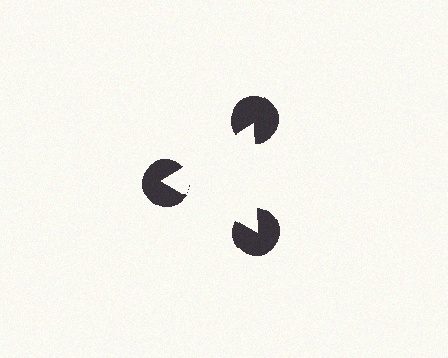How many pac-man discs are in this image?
There are 3 — one at each vertex of the illusory triangle.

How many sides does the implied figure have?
3 sides.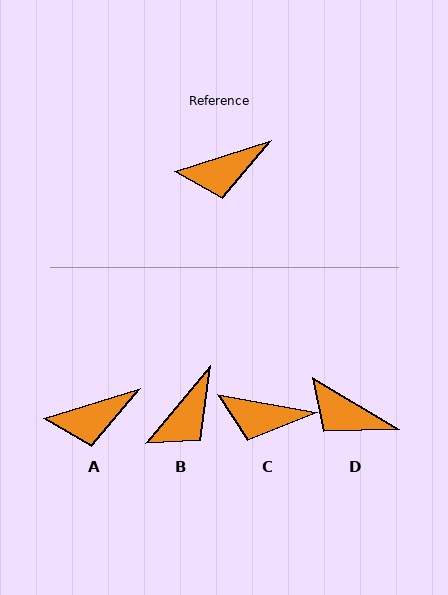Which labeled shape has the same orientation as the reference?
A.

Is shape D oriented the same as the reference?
No, it is off by about 49 degrees.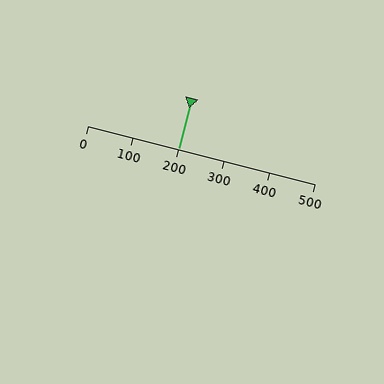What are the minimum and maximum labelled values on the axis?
The axis runs from 0 to 500.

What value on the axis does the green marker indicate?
The marker indicates approximately 200.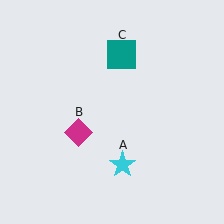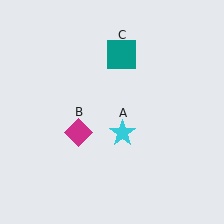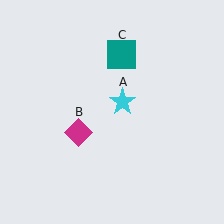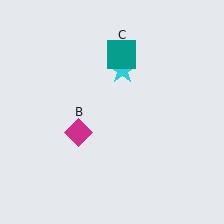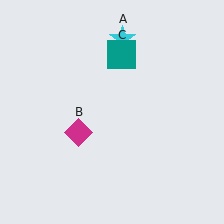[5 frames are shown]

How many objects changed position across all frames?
1 object changed position: cyan star (object A).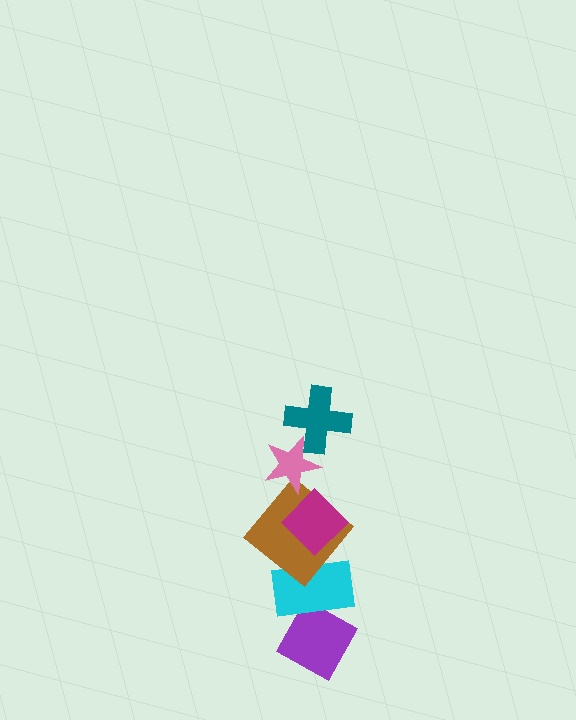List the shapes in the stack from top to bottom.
From top to bottom: the teal cross, the pink star, the magenta diamond, the brown diamond, the cyan rectangle, the purple diamond.